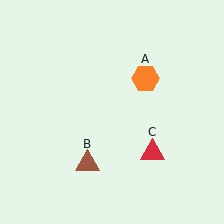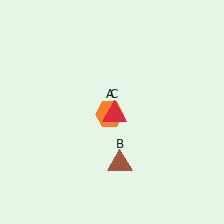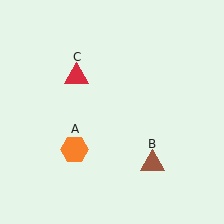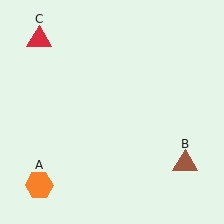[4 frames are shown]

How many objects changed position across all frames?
3 objects changed position: orange hexagon (object A), brown triangle (object B), red triangle (object C).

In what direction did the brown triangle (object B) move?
The brown triangle (object B) moved right.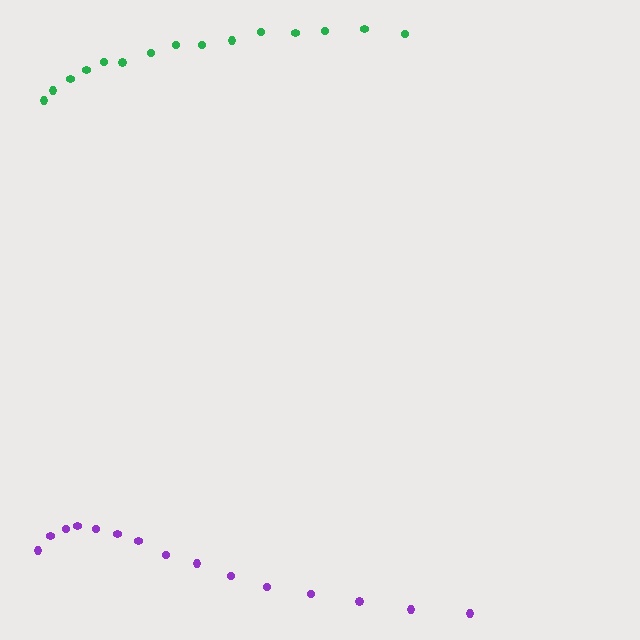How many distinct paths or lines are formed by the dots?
There are 2 distinct paths.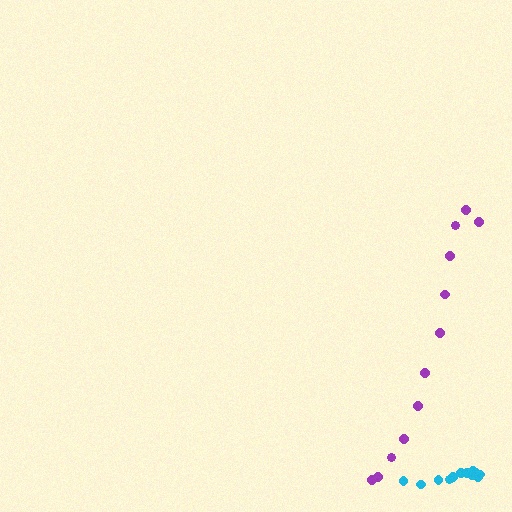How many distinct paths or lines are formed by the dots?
There are 2 distinct paths.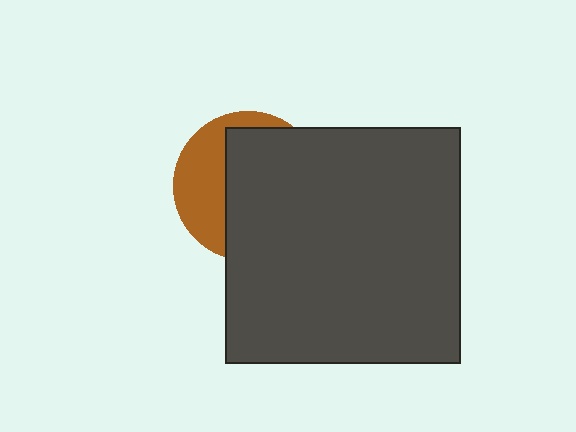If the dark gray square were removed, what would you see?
You would see the complete brown circle.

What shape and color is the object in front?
The object in front is a dark gray square.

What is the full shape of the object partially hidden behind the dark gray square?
The partially hidden object is a brown circle.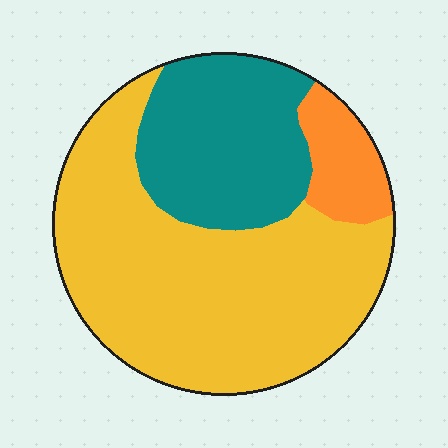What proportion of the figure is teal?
Teal covers 28% of the figure.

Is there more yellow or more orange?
Yellow.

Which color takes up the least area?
Orange, at roughly 10%.